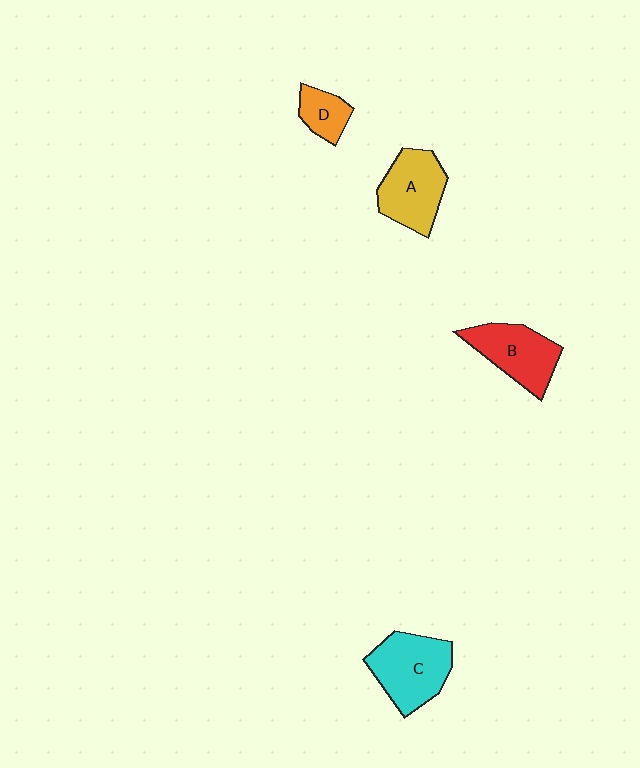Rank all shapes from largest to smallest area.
From largest to smallest: C (cyan), A (yellow), B (red), D (orange).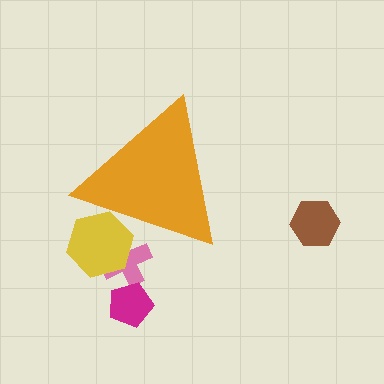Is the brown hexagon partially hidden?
No, the brown hexagon is fully visible.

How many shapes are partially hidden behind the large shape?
2 shapes are partially hidden.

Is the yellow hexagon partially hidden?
Yes, the yellow hexagon is partially hidden behind the orange triangle.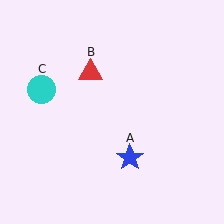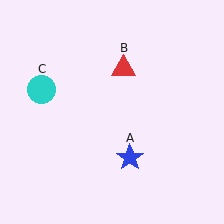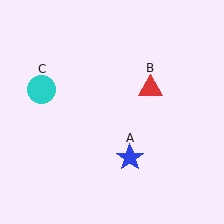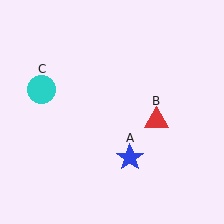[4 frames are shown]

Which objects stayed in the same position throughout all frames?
Blue star (object A) and cyan circle (object C) remained stationary.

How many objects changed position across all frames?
1 object changed position: red triangle (object B).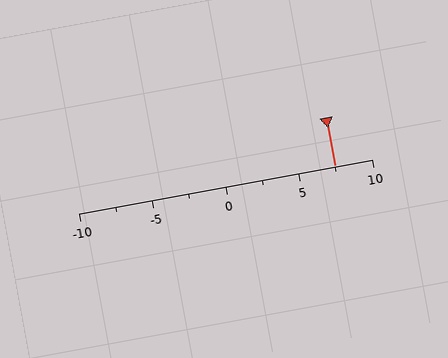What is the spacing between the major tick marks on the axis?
The major ticks are spaced 5 apart.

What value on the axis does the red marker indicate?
The marker indicates approximately 7.5.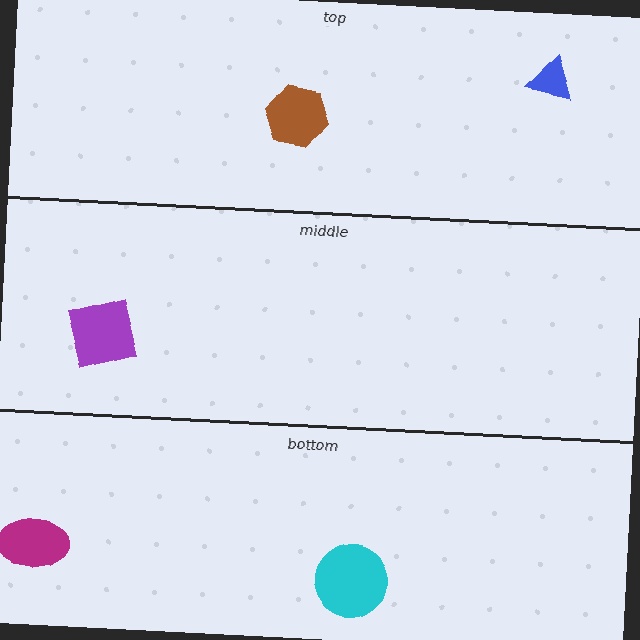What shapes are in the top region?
The blue triangle, the brown hexagon.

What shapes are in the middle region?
The purple square.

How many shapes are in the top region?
2.